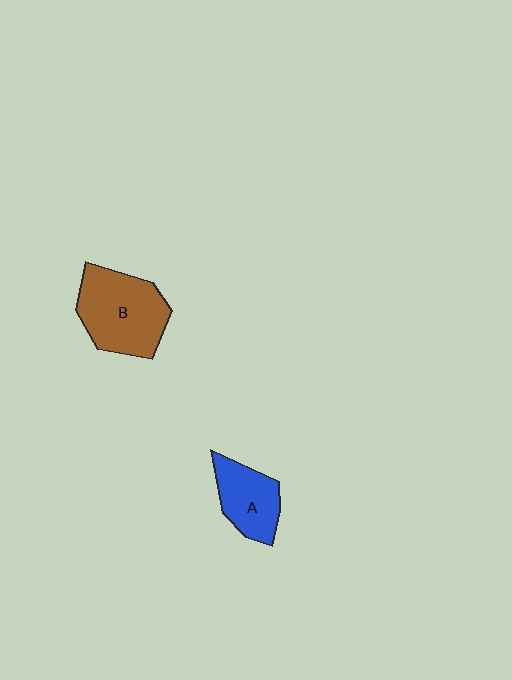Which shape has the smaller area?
Shape A (blue).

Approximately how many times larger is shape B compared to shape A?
Approximately 1.6 times.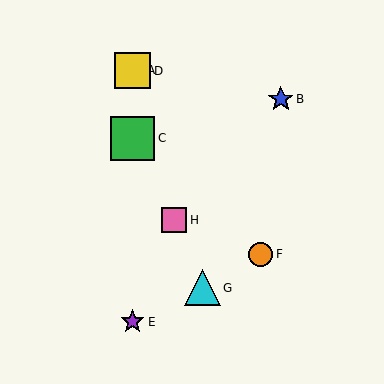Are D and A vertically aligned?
Yes, both are at x≈133.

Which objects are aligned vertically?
Objects A, C, D, E are aligned vertically.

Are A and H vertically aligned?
No, A is at x≈133 and H is at x≈174.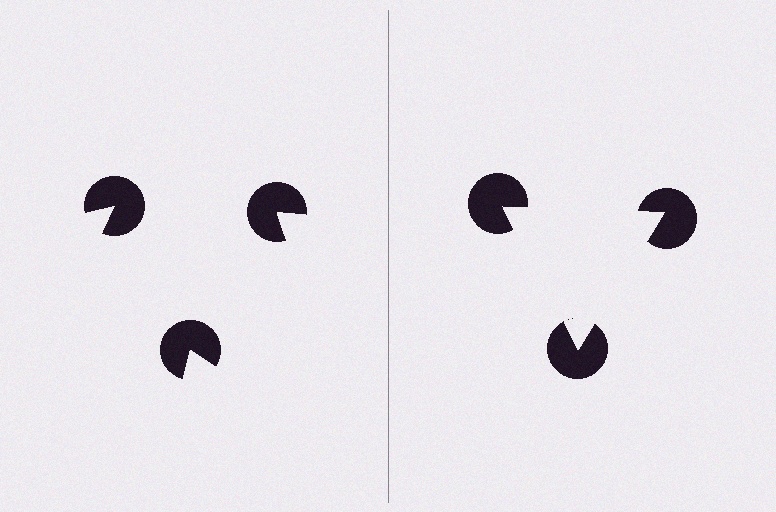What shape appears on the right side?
An illusory triangle.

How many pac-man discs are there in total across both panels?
6 — 3 on each side.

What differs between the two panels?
The pac-man discs are positioned identically on both sides; only the wedge orientations differ. On the right they align to a triangle; on the left they are misaligned.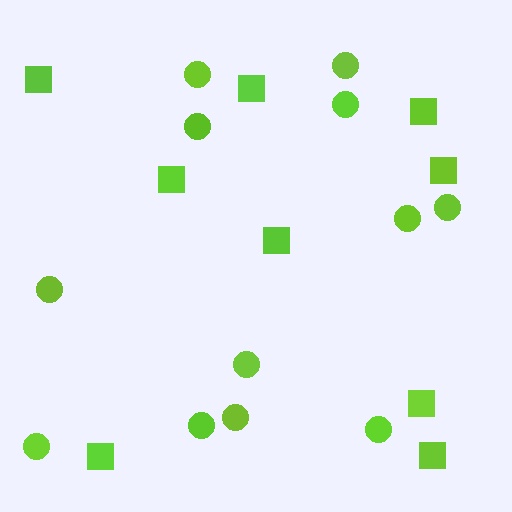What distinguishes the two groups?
There are 2 groups: one group of squares (9) and one group of circles (12).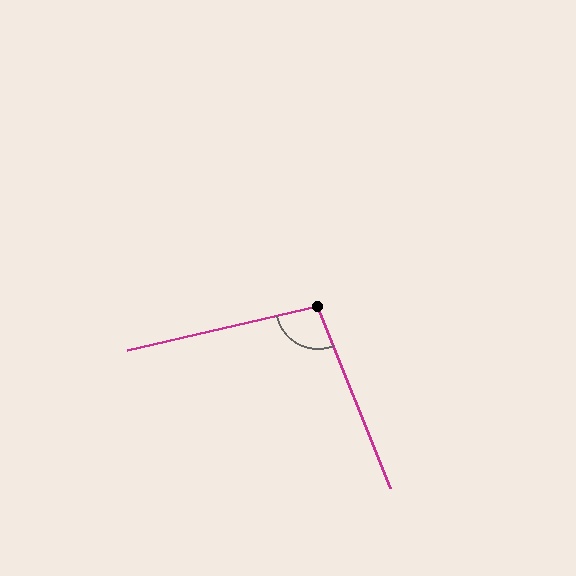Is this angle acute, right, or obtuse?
It is obtuse.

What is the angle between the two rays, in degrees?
Approximately 99 degrees.